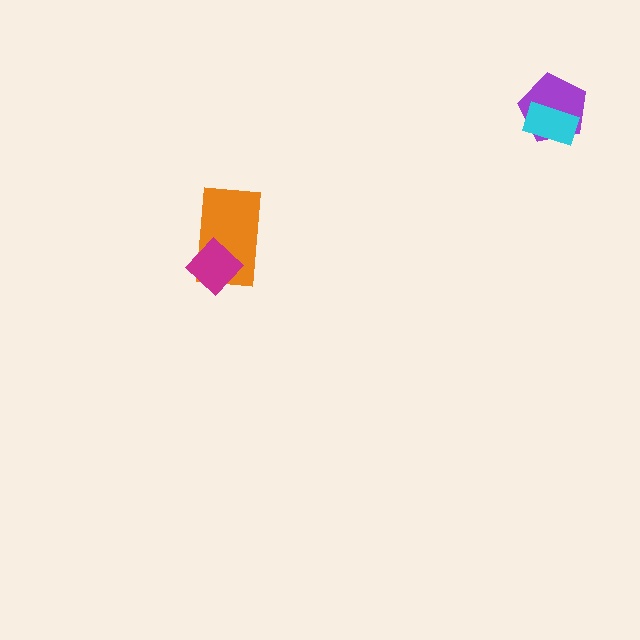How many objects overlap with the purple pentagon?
1 object overlaps with the purple pentagon.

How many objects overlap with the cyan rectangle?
1 object overlaps with the cyan rectangle.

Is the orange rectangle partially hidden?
Yes, it is partially covered by another shape.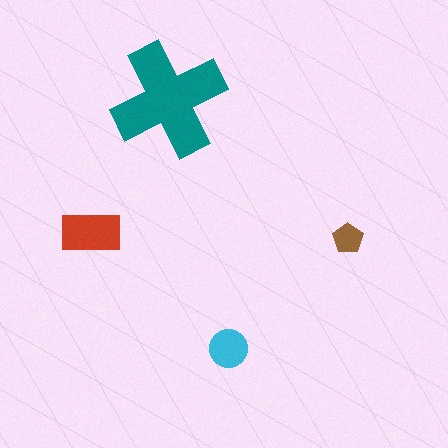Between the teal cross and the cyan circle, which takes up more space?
The teal cross.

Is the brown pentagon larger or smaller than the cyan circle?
Smaller.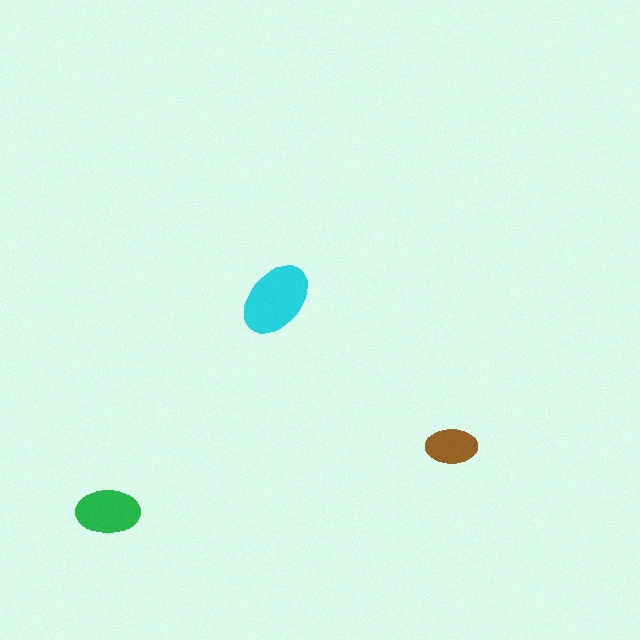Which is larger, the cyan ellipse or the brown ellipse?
The cyan one.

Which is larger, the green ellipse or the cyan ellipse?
The cyan one.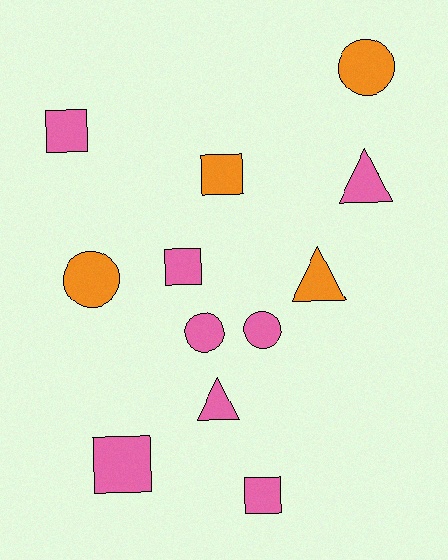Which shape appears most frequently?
Square, with 5 objects.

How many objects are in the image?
There are 12 objects.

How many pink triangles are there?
There are 2 pink triangles.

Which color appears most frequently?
Pink, with 8 objects.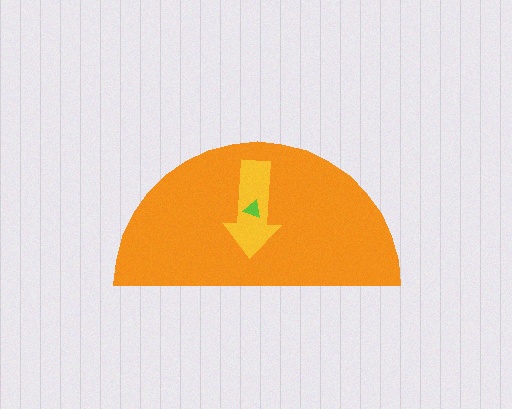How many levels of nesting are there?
3.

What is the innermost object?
The lime triangle.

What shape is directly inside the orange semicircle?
The yellow arrow.